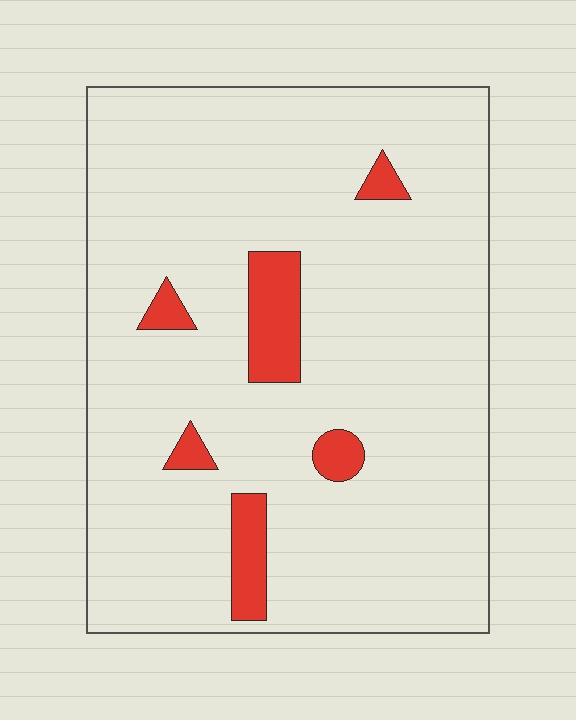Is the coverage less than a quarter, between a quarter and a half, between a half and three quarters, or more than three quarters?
Less than a quarter.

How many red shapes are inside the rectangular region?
6.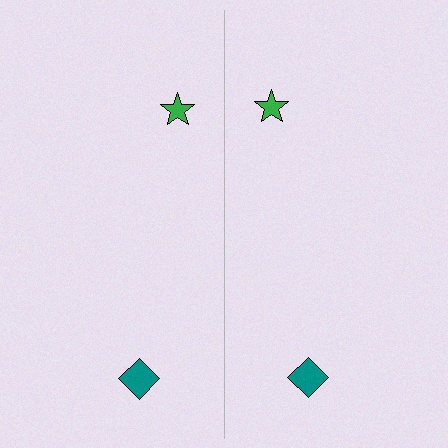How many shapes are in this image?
There are 4 shapes in this image.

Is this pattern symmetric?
Yes, this pattern has bilateral (reflection) symmetry.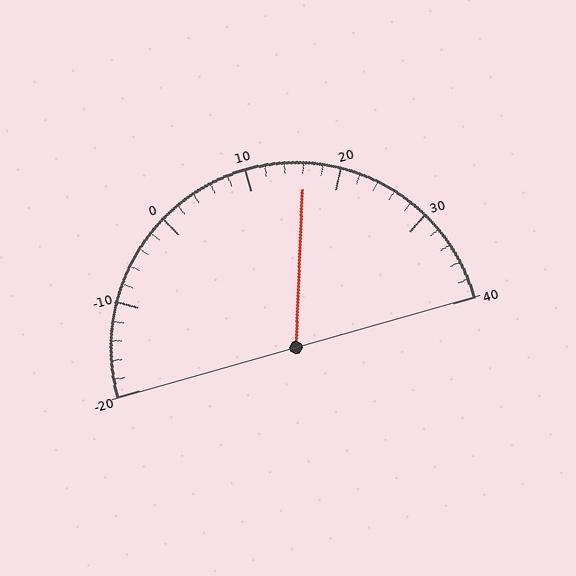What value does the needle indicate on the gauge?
The needle indicates approximately 16.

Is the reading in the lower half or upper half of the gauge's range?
The reading is in the upper half of the range (-20 to 40).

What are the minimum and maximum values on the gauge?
The gauge ranges from -20 to 40.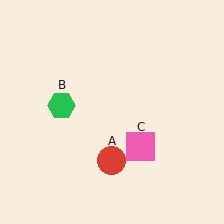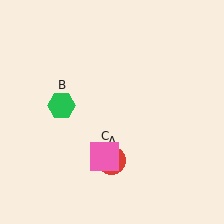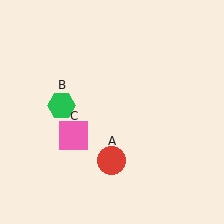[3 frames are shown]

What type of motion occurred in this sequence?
The pink square (object C) rotated clockwise around the center of the scene.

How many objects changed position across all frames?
1 object changed position: pink square (object C).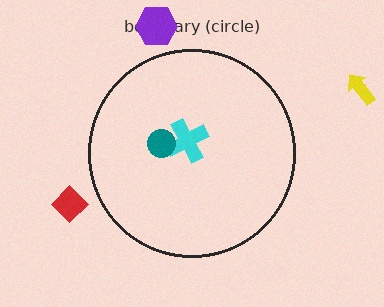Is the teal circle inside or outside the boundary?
Inside.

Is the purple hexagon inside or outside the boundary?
Outside.